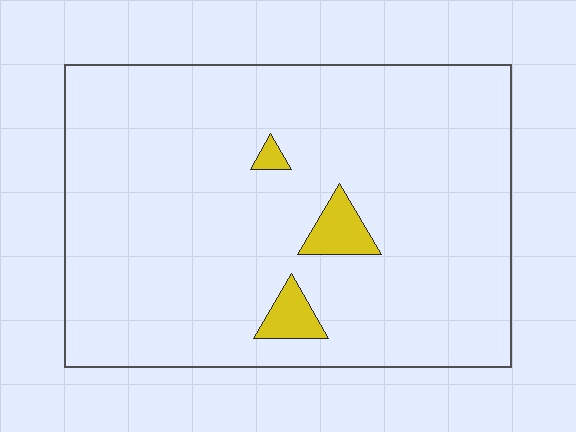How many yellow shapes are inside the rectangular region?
3.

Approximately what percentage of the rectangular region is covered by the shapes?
Approximately 5%.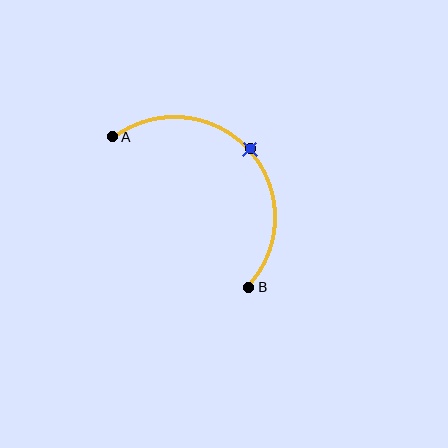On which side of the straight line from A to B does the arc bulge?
The arc bulges above and to the right of the straight line connecting A and B.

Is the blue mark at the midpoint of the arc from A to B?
Yes. The blue mark lies on the arc at equal arc-length from both A and B — it is the arc midpoint.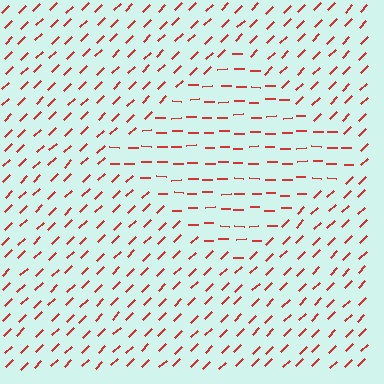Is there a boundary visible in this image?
Yes, there is a texture boundary formed by a change in line orientation.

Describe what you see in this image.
The image is filled with small red line segments. A diamond region in the image has lines oriented differently from the surrounding lines, creating a visible texture boundary.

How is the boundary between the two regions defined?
The boundary is defined purely by a change in line orientation (approximately 45 degrees difference). All lines are the same color and thickness.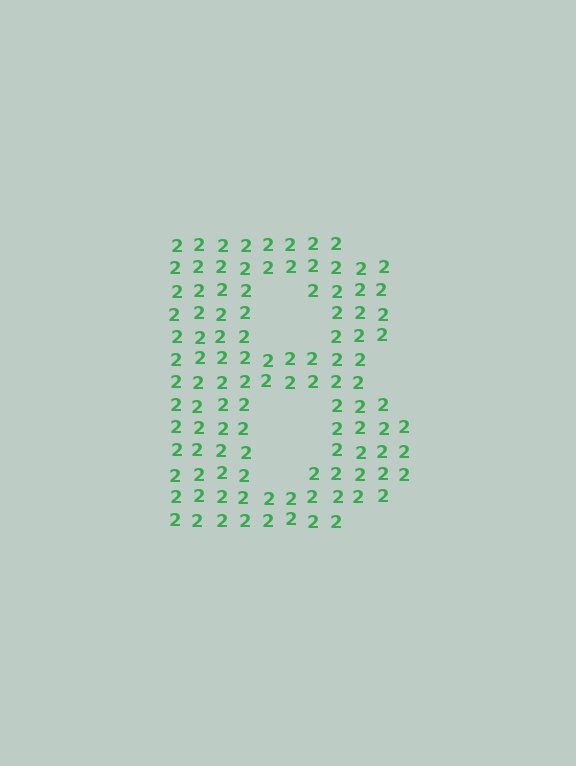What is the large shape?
The large shape is the letter B.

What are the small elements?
The small elements are digit 2's.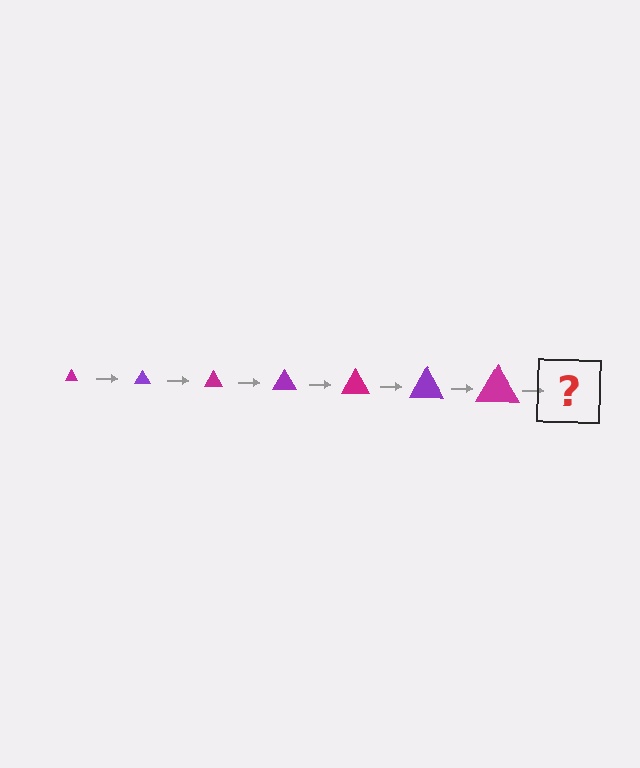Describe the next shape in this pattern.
It should be a purple triangle, larger than the previous one.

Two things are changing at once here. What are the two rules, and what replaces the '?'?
The two rules are that the triangle grows larger each step and the color cycles through magenta and purple. The '?' should be a purple triangle, larger than the previous one.